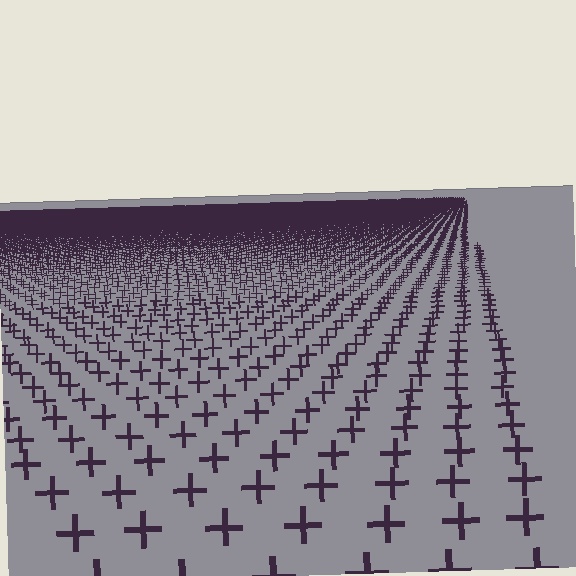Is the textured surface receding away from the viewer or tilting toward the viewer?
The surface is receding away from the viewer. Texture elements get smaller and denser toward the top.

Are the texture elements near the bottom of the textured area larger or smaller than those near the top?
Larger. Near the bottom, elements are closer to the viewer and appear at a bigger on-screen size.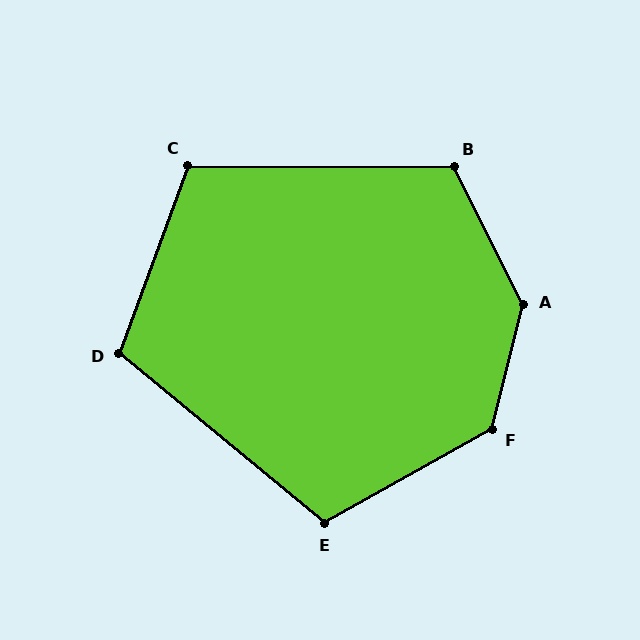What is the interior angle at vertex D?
Approximately 110 degrees (obtuse).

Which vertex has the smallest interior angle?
C, at approximately 110 degrees.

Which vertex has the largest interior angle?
A, at approximately 139 degrees.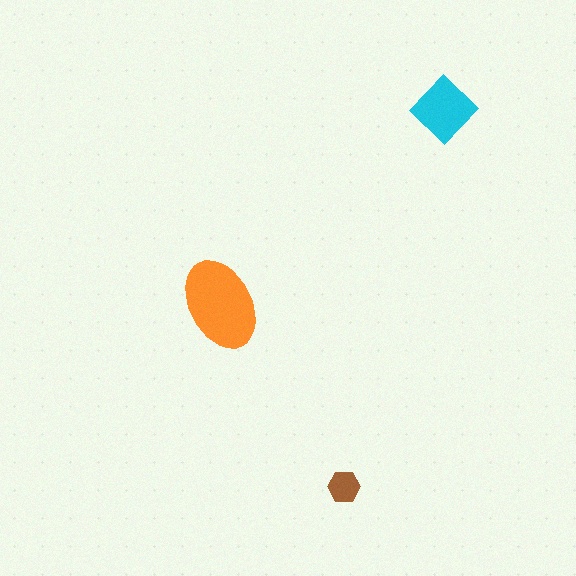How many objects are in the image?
There are 3 objects in the image.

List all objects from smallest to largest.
The brown hexagon, the cyan diamond, the orange ellipse.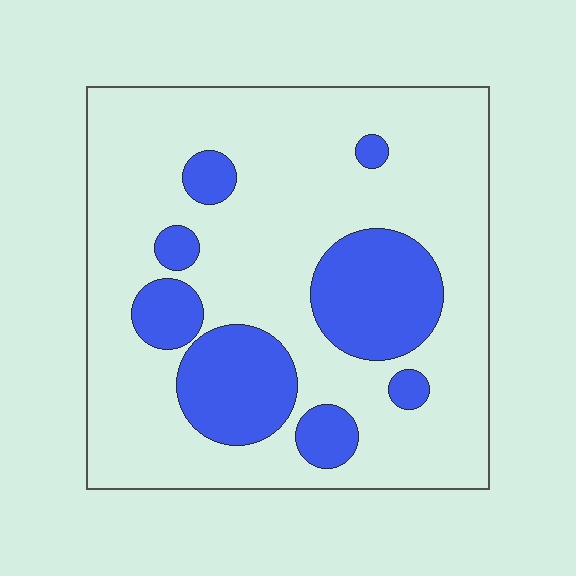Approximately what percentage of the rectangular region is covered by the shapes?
Approximately 25%.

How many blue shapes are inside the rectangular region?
8.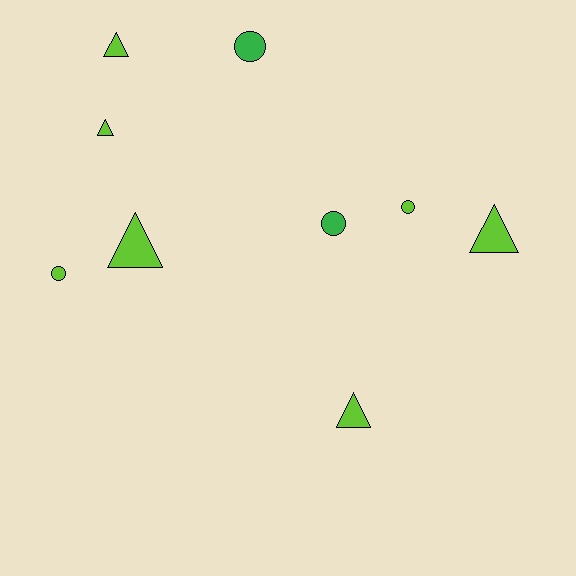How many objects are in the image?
There are 9 objects.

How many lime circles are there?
There are 2 lime circles.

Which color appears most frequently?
Lime, with 7 objects.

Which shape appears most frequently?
Triangle, with 5 objects.